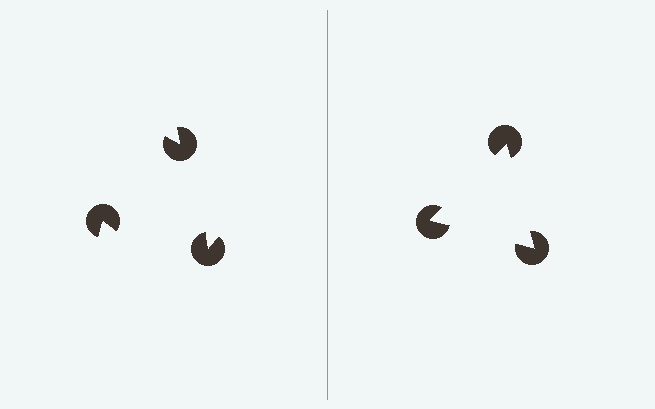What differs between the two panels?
The pac-man discs are positioned identically on both sides; only the wedge orientations differ. On the right they align to a triangle; on the left they are misaligned.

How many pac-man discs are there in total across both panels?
6 — 3 on each side.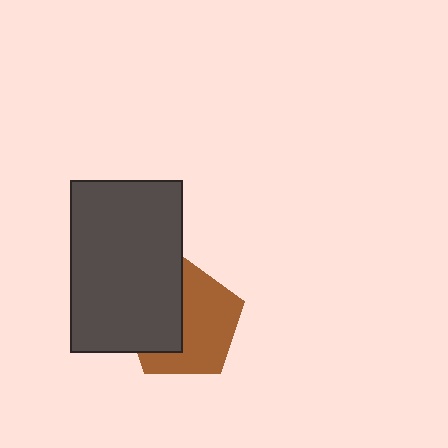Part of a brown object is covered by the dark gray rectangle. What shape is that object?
It is a pentagon.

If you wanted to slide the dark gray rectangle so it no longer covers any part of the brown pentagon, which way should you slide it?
Slide it left — that is the most direct way to separate the two shapes.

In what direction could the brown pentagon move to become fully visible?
The brown pentagon could move right. That would shift it out from behind the dark gray rectangle entirely.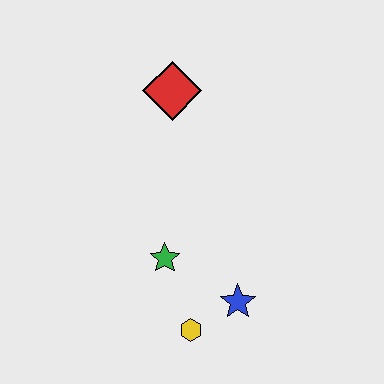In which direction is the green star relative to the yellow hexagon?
The green star is above the yellow hexagon.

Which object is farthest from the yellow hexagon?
The red diamond is farthest from the yellow hexagon.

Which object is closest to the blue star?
The yellow hexagon is closest to the blue star.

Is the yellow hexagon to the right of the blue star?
No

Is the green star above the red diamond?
No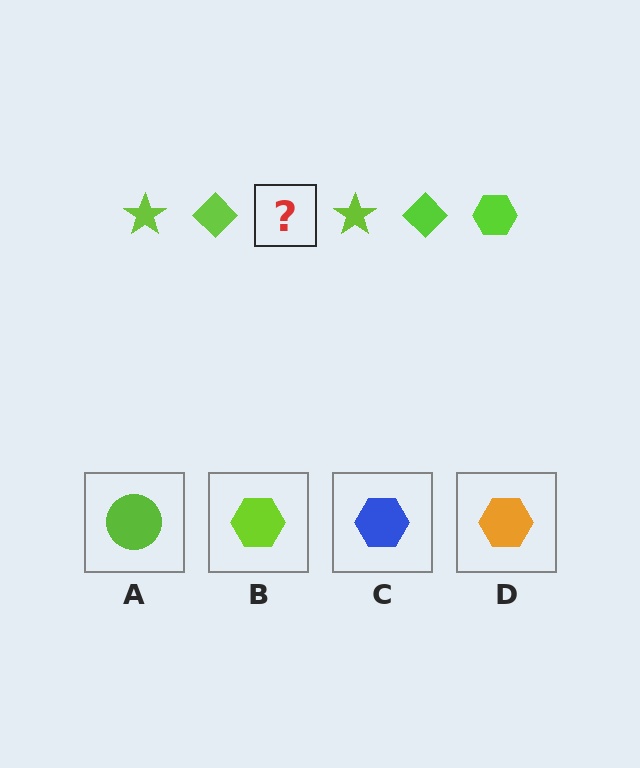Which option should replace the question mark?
Option B.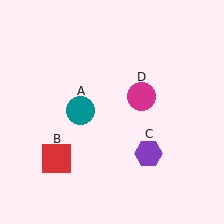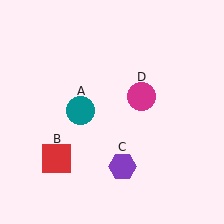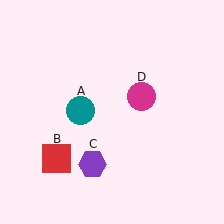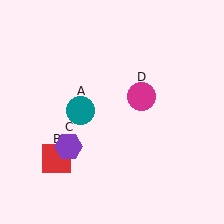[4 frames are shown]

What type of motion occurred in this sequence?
The purple hexagon (object C) rotated clockwise around the center of the scene.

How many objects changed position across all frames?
1 object changed position: purple hexagon (object C).